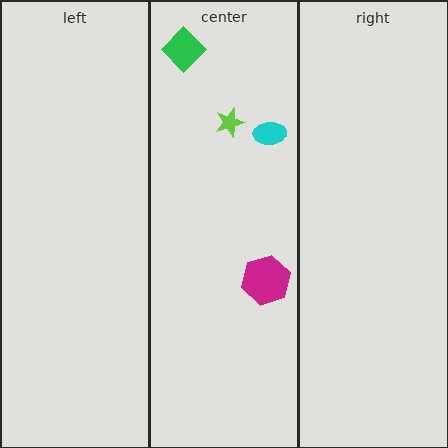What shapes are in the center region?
The green diamond, the lime star, the cyan ellipse, the magenta hexagon.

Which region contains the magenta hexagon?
The center region.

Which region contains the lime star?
The center region.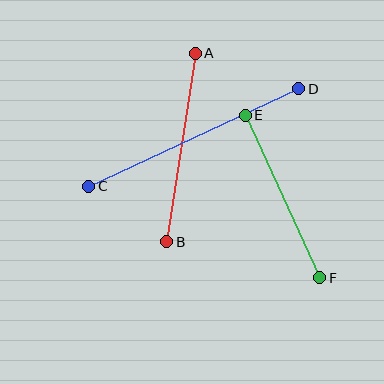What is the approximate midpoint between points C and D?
The midpoint is at approximately (194, 138) pixels.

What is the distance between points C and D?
The distance is approximately 232 pixels.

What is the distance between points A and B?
The distance is approximately 191 pixels.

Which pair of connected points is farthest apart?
Points C and D are farthest apart.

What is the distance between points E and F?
The distance is approximately 179 pixels.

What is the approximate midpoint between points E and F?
The midpoint is at approximately (282, 197) pixels.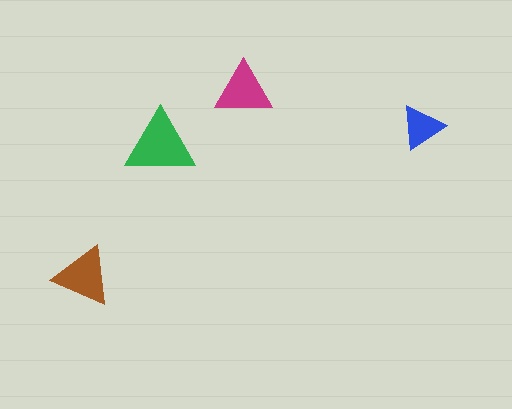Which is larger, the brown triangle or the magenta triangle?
The brown one.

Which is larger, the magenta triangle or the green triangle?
The green one.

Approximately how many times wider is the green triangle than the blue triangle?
About 1.5 times wider.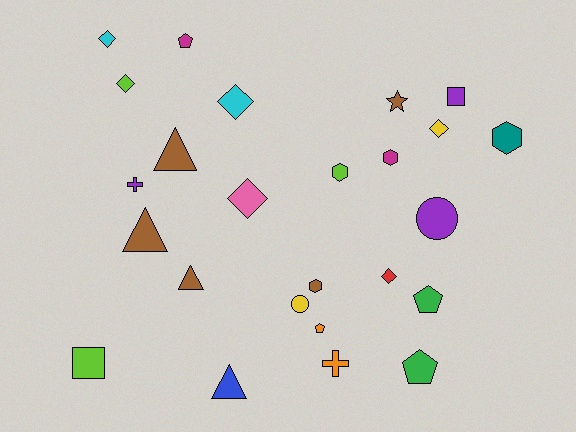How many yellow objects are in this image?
There are 2 yellow objects.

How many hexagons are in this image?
There are 4 hexagons.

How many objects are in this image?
There are 25 objects.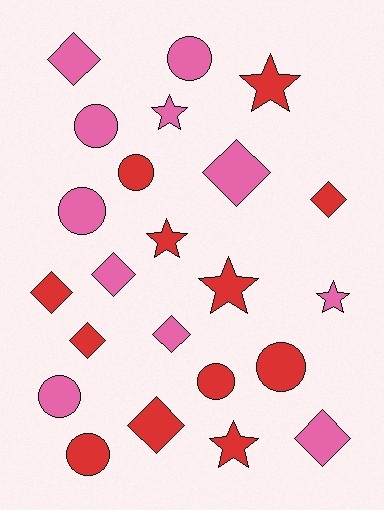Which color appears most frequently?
Red, with 12 objects.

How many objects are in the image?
There are 23 objects.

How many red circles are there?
There are 4 red circles.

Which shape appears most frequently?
Diamond, with 9 objects.